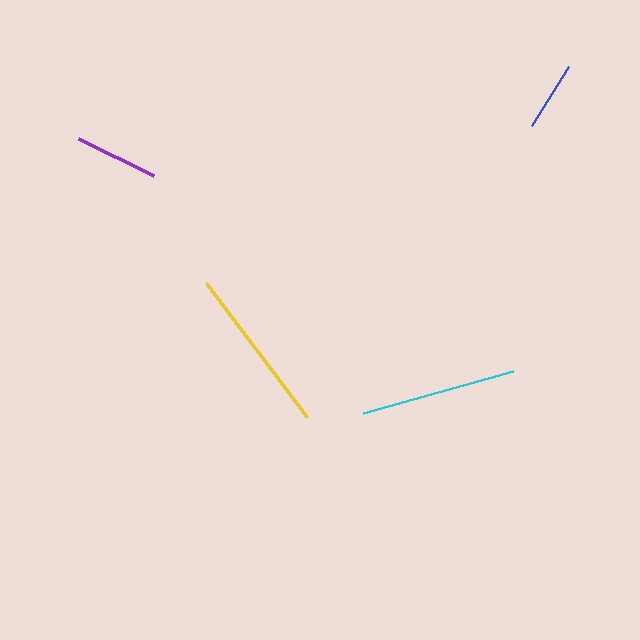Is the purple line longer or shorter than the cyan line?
The cyan line is longer than the purple line.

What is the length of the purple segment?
The purple segment is approximately 83 pixels long.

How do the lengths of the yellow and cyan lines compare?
The yellow and cyan lines are approximately the same length.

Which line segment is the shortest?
The blue line is the shortest at approximately 69 pixels.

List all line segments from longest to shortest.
From longest to shortest: yellow, cyan, purple, blue.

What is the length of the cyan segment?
The cyan segment is approximately 156 pixels long.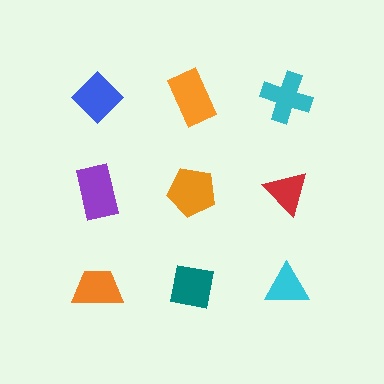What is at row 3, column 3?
A cyan triangle.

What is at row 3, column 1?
An orange trapezoid.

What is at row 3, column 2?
A teal square.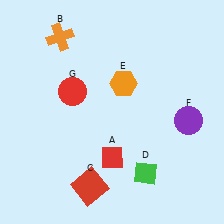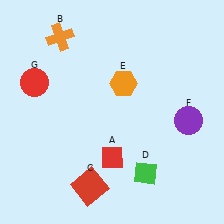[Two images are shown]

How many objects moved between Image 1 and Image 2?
1 object moved between the two images.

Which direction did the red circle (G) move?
The red circle (G) moved left.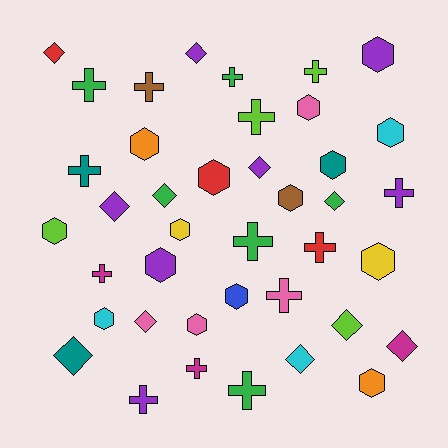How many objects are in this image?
There are 40 objects.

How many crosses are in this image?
There are 14 crosses.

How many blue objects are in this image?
There is 1 blue object.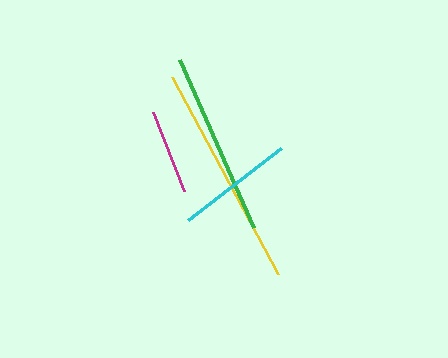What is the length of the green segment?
The green segment is approximately 184 pixels long.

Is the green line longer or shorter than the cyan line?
The green line is longer than the cyan line.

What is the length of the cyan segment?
The cyan segment is approximately 118 pixels long.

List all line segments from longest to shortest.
From longest to shortest: yellow, green, cyan, magenta.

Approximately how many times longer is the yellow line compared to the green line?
The yellow line is approximately 1.2 times the length of the green line.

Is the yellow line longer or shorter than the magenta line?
The yellow line is longer than the magenta line.